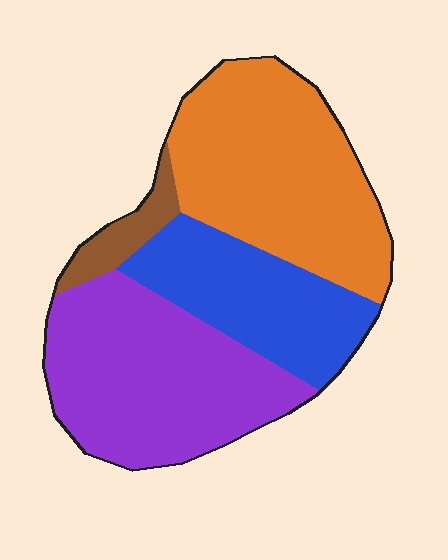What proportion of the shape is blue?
Blue covers around 25% of the shape.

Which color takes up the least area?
Brown, at roughly 5%.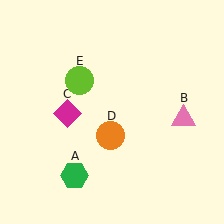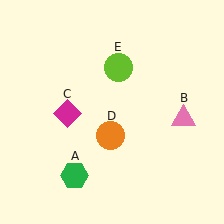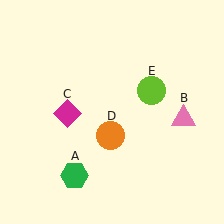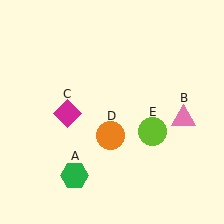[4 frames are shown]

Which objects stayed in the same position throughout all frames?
Green hexagon (object A) and pink triangle (object B) and magenta diamond (object C) and orange circle (object D) remained stationary.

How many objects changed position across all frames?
1 object changed position: lime circle (object E).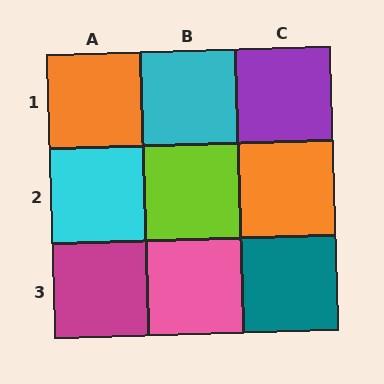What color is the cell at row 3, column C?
Teal.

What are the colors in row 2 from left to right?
Cyan, lime, orange.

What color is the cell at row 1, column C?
Purple.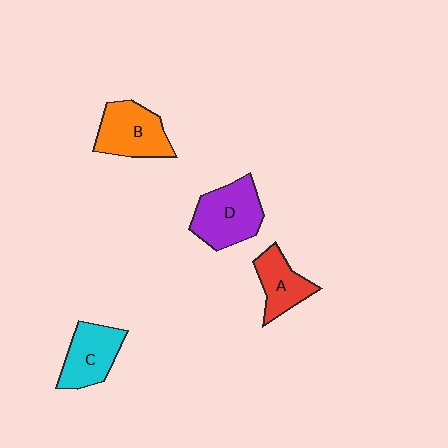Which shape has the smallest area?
Shape A (red).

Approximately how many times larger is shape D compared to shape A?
Approximately 1.4 times.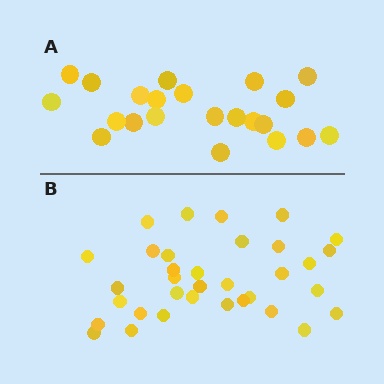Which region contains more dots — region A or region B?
Region B (the bottom region) has more dots.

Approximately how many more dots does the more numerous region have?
Region B has roughly 12 or so more dots than region A.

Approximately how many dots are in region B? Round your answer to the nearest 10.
About 30 dots. (The exact count is 34, which rounds to 30.)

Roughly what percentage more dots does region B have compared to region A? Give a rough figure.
About 55% more.